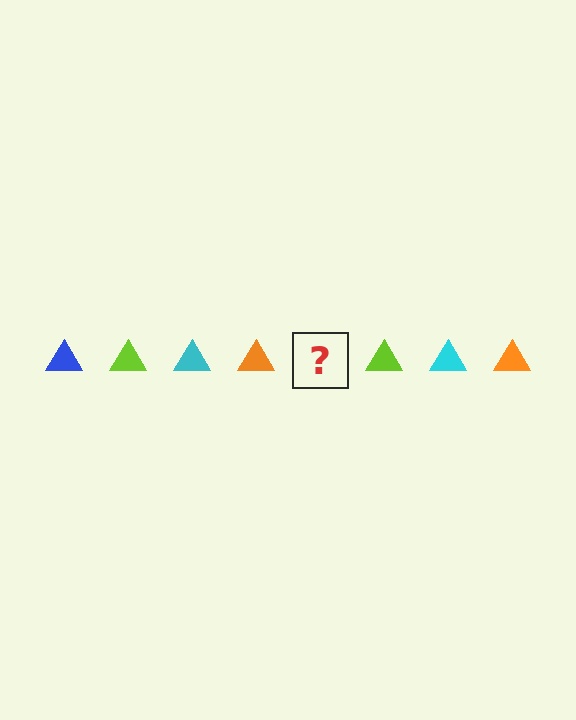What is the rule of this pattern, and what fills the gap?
The rule is that the pattern cycles through blue, lime, cyan, orange triangles. The gap should be filled with a blue triangle.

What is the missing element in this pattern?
The missing element is a blue triangle.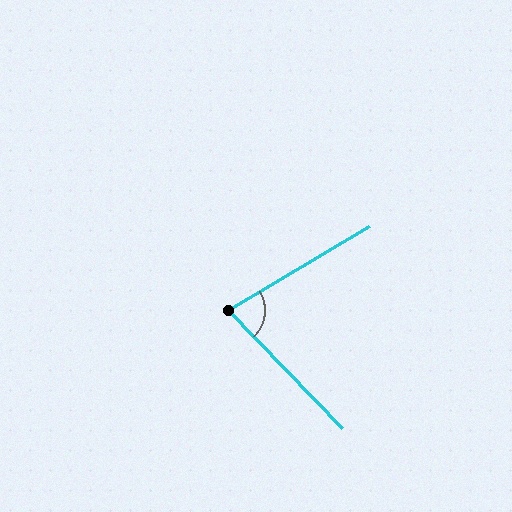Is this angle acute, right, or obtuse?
It is acute.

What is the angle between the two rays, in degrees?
Approximately 77 degrees.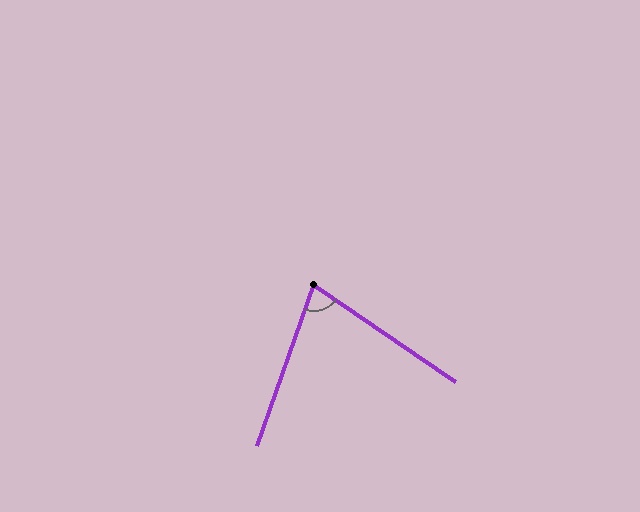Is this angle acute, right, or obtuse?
It is acute.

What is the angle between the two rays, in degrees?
Approximately 75 degrees.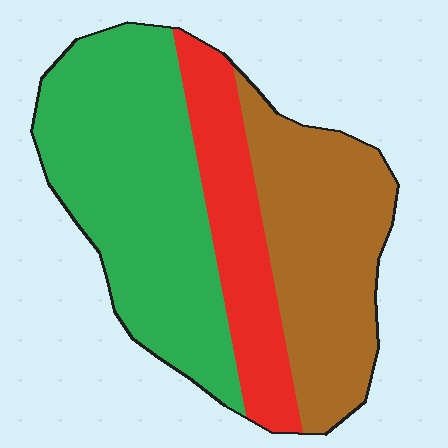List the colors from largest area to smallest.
From largest to smallest: green, brown, red.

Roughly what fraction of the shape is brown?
Brown takes up about one third (1/3) of the shape.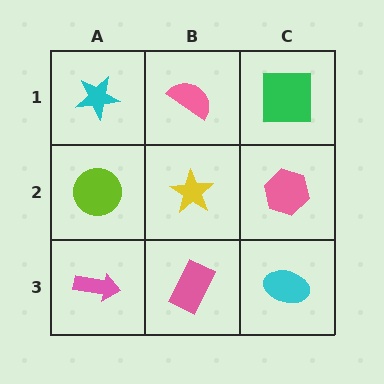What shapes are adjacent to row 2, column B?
A pink semicircle (row 1, column B), a pink rectangle (row 3, column B), a lime circle (row 2, column A), a pink hexagon (row 2, column C).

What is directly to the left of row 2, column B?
A lime circle.